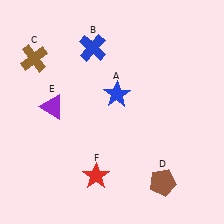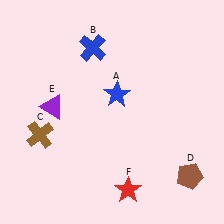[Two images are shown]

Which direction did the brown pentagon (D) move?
The brown pentagon (D) moved right.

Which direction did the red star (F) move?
The red star (F) moved right.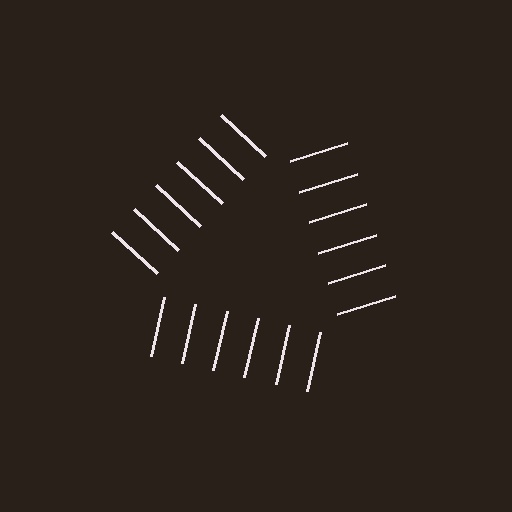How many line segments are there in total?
18 — 6 along each of the 3 edges.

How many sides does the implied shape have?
3 sides — the line-ends trace a triangle.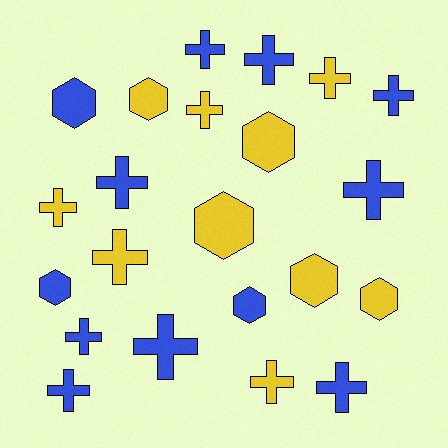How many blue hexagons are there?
There are 3 blue hexagons.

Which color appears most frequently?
Blue, with 12 objects.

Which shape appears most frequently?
Cross, with 14 objects.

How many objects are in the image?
There are 22 objects.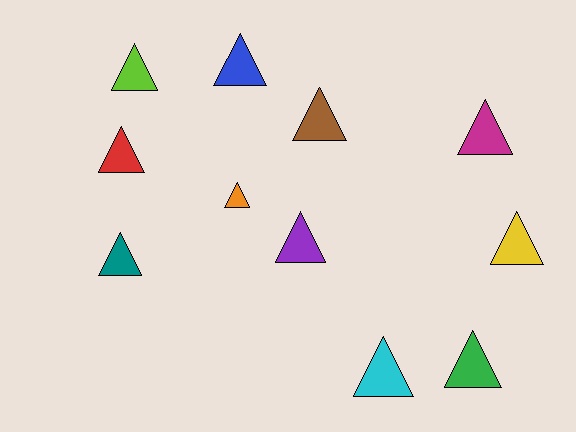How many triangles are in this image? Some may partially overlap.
There are 11 triangles.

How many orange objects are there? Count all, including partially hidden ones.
There is 1 orange object.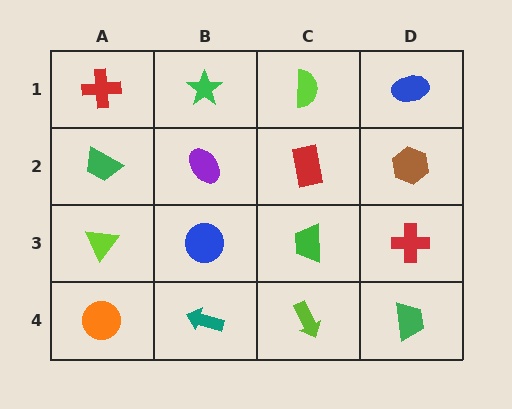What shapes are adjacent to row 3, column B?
A purple ellipse (row 2, column B), a teal arrow (row 4, column B), a lime triangle (row 3, column A), a green trapezoid (row 3, column C).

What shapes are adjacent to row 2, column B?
A green star (row 1, column B), a blue circle (row 3, column B), a green trapezoid (row 2, column A), a red rectangle (row 2, column C).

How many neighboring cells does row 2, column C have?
4.